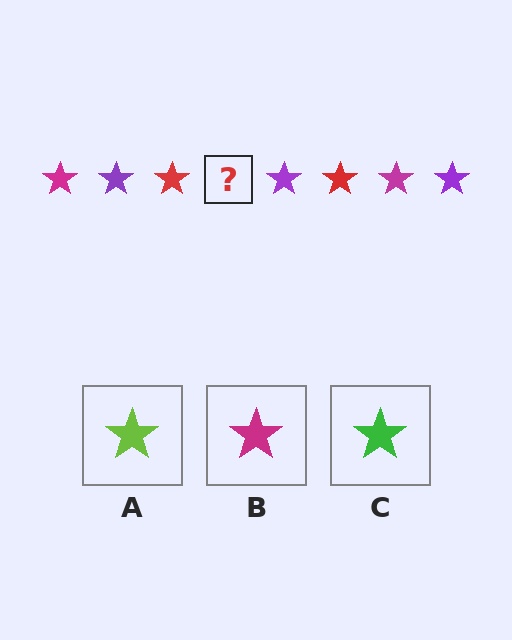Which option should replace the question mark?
Option B.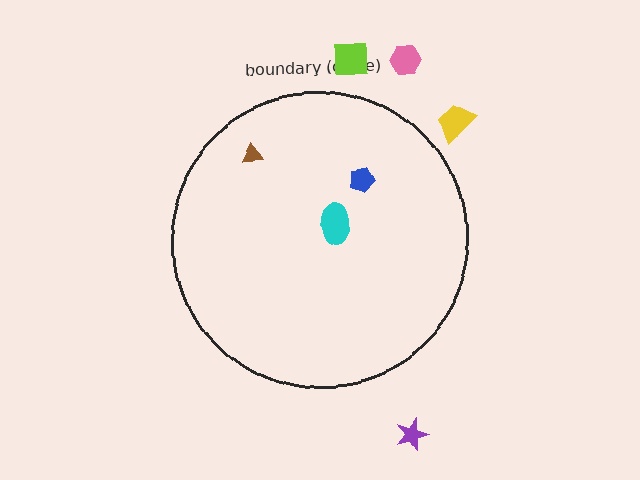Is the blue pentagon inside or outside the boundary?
Inside.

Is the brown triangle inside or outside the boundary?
Inside.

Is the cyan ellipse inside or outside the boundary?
Inside.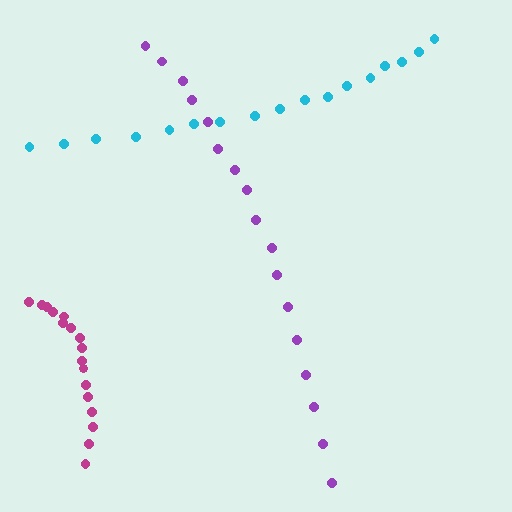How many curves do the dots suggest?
There are 3 distinct paths.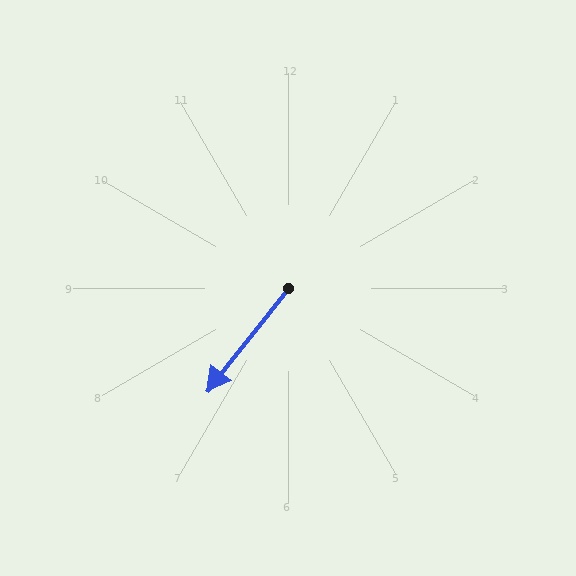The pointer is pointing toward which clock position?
Roughly 7 o'clock.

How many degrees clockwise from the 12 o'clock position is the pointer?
Approximately 218 degrees.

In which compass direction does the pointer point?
Southwest.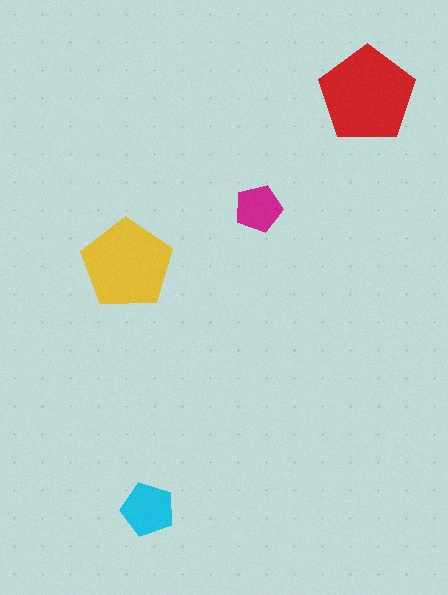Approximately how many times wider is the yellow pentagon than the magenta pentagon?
About 2 times wider.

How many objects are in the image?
There are 4 objects in the image.